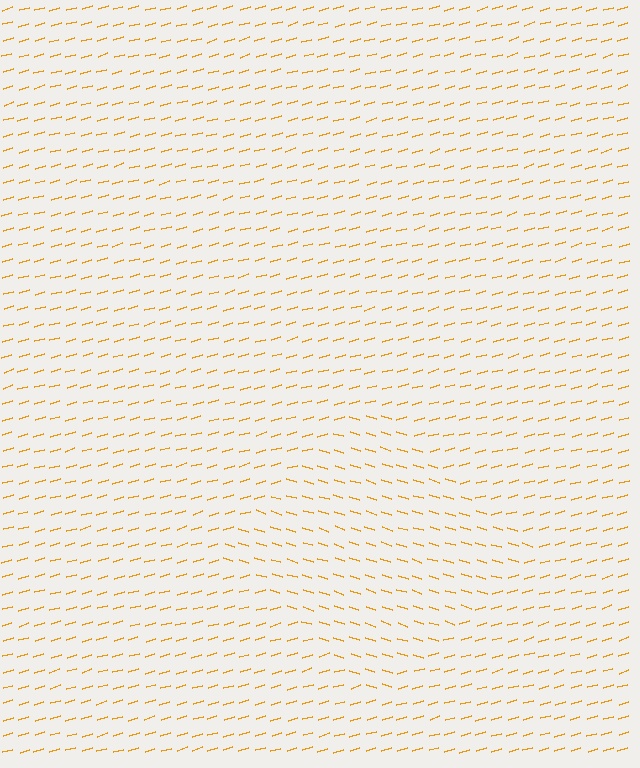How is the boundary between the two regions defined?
The boundary is defined purely by a change in line orientation (approximately 33 degrees difference). All lines are the same color and thickness.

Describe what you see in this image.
The image is filled with small orange line segments. A diamond region in the image has lines oriented differently from the surrounding lines, creating a visible texture boundary.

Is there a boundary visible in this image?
Yes, there is a texture boundary formed by a change in line orientation.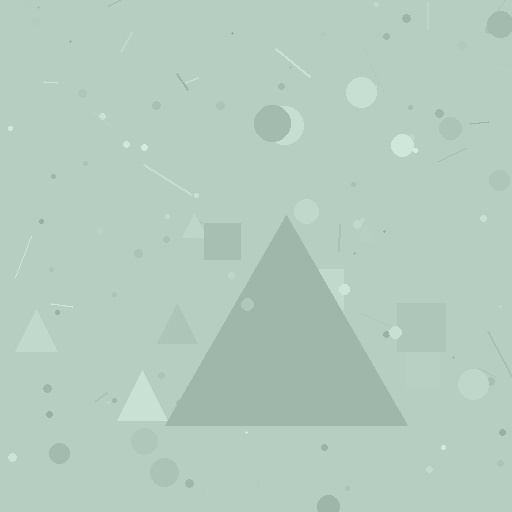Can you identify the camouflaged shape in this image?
The camouflaged shape is a triangle.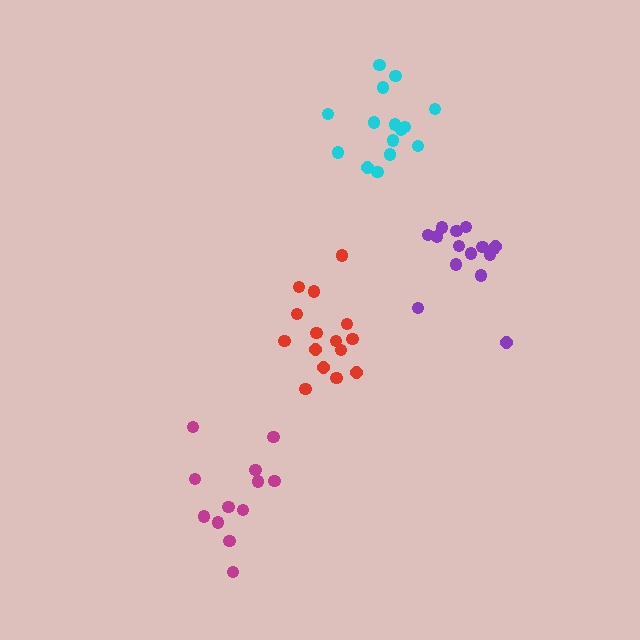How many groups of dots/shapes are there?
There are 4 groups.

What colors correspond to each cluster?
The clusters are colored: red, purple, magenta, cyan.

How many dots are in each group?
Group 1: 15 dots, Group 2: 15 dots, Group 3: 12 dots, Group 4: 15 dots (57 total).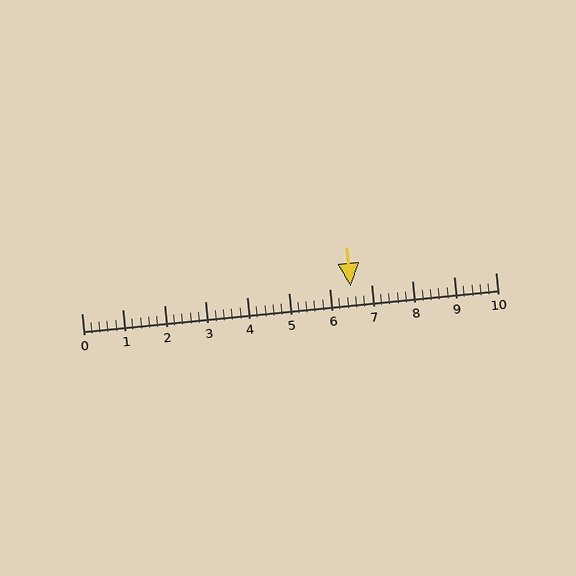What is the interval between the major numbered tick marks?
The major tick marks are spaced 1 units apart.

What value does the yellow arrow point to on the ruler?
The yellow arrow points to approximately 6.5.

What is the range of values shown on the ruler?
The ruler shows values from 0 to 10.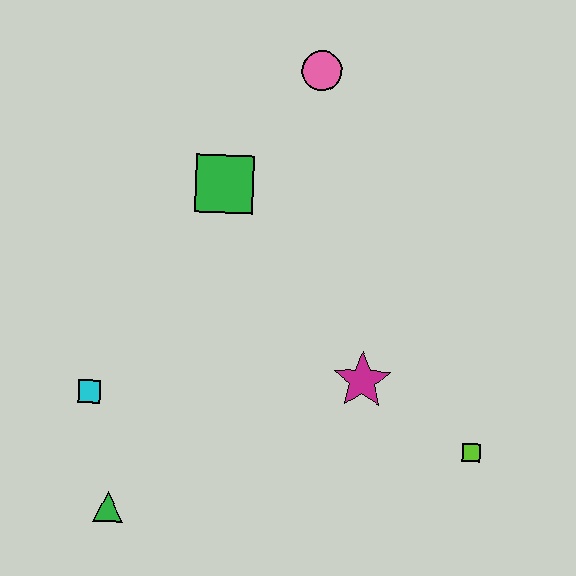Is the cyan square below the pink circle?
Yes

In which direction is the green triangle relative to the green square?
The green triangle is below the green square.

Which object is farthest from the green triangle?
The pink circle is farthest from the green triangle.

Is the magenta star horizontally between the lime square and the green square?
Yes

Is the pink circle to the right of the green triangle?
Yes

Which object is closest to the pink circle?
The green square is closest to the pink circle.